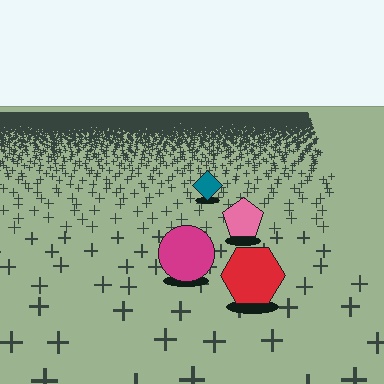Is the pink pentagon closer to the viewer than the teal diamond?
Yes. The pink pentagon is closer — you can tell from the texture gradient: the ground texture is coarser near it.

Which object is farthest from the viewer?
The teal diamond is farthest from the viewer. It appears smaller and the ground texture around it is denser.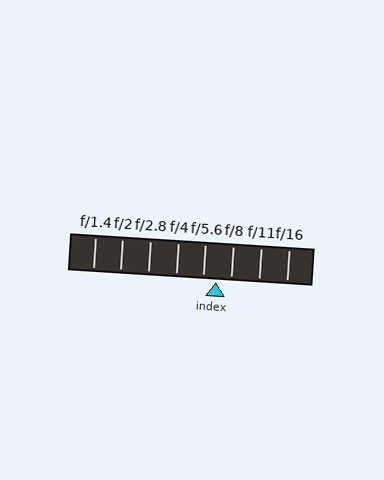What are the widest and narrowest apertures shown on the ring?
The widest aperture shown is f/1.4 and the narrowest is f/16.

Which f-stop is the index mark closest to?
The index mark is closest to f/5.6.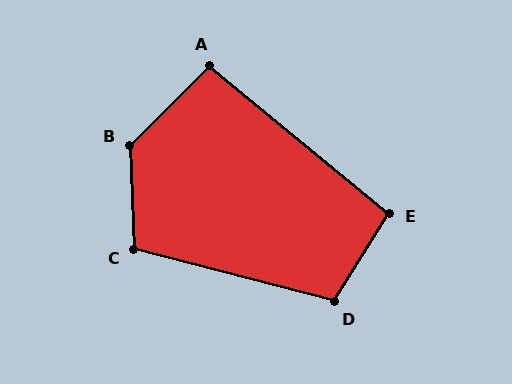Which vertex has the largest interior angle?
B, at approximately 133 degrees.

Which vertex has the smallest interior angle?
A, at approximately 96 degrees.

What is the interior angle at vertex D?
Approximately 107 degrees (obtuse).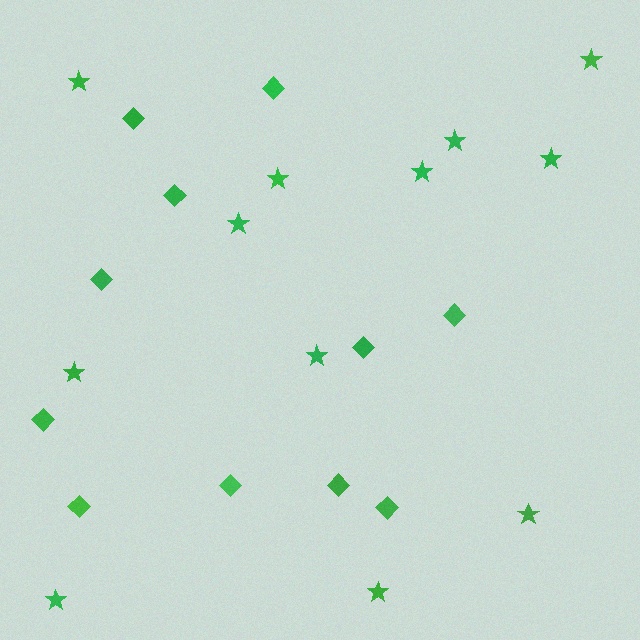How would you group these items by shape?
There are 2 groups: one group of diamonds (11) and one group of stars (12).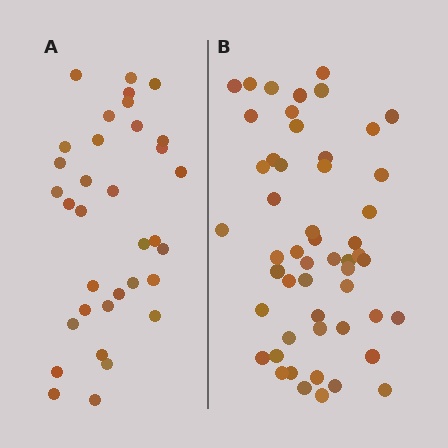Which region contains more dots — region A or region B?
Region B (the right region) has more dots.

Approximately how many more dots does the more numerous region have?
Region B has approximately 20 more dots than region A.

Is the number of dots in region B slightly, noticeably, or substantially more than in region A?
Region B has substantially more. The ratio is roughly 1.5 to 1.